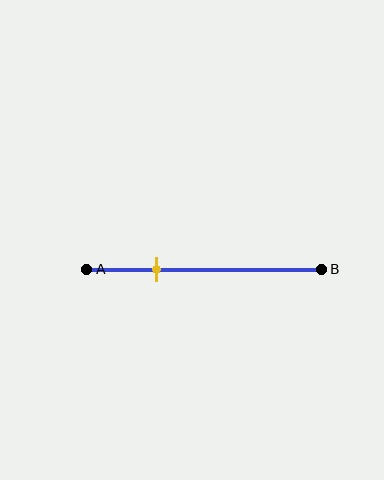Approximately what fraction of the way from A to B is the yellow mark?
The yellow mark is approximately 30% of the way from A to B.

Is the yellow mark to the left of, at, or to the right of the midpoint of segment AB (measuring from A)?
The yellow mark is to the left of the midpoint of segment AB.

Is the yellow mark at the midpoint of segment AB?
No, the mark is at about 30% from A, not at the 50% midpoint.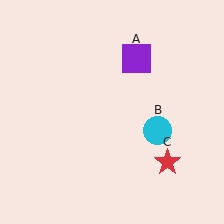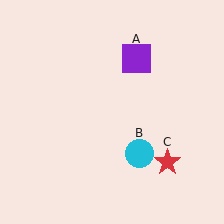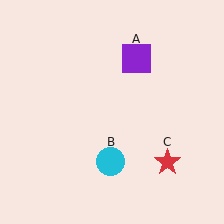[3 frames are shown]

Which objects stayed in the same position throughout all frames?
Purple square (object A) and red star (object C) remained stationary.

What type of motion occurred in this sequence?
The cyan circle (object B) rotated clockwise around the center of the scene.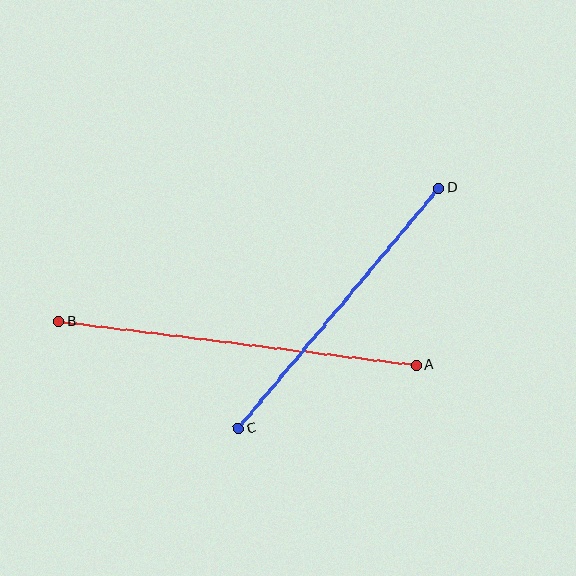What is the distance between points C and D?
The distance is approximately 313 pixels.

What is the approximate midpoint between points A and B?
The midpoint is at approximately (237, 343) pixels.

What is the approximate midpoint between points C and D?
The midpoint is at approximately (339, 308) pixels.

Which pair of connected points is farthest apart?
Points A and B are farthest apart.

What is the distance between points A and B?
The distance is approximately 360 pixels.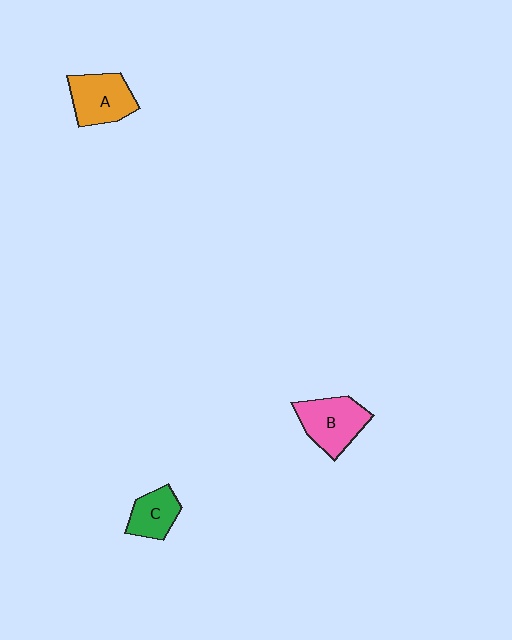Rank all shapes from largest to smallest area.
From largest to smallest: B (pink), A (orange), C (green).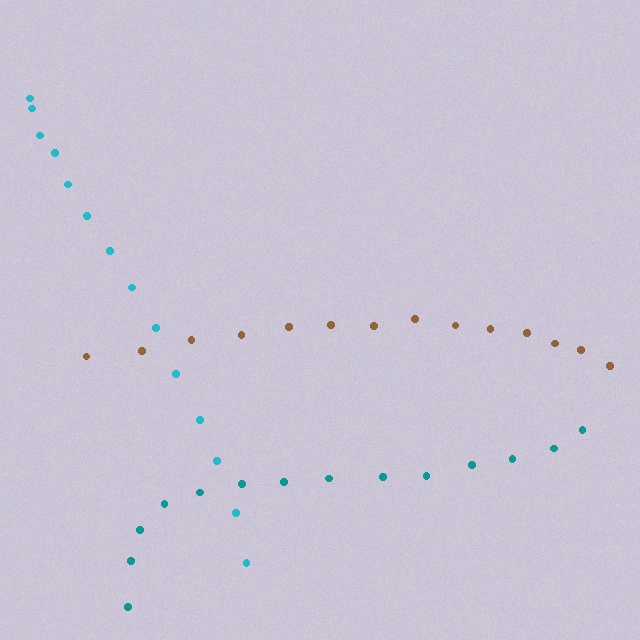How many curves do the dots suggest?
There are 3 distinct paths.